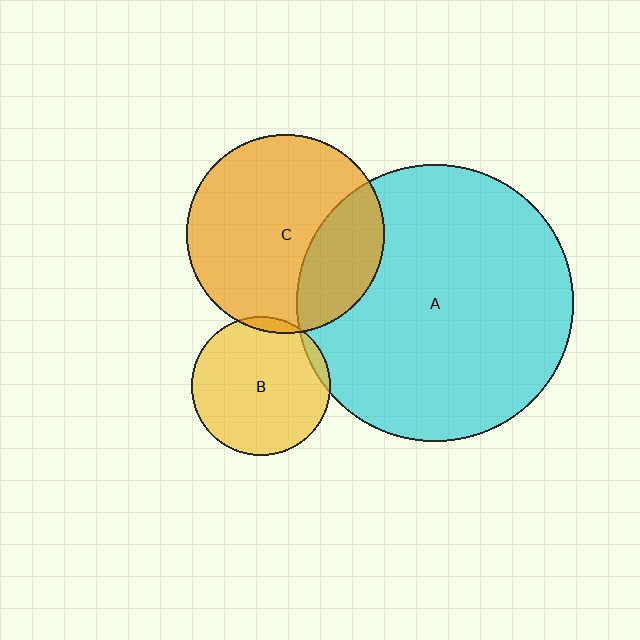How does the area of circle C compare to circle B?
Approximately 2.1 times.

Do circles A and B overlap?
Yes.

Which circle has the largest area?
Circle A (cyan).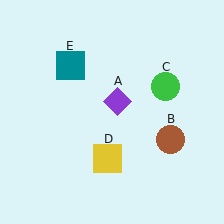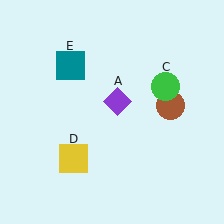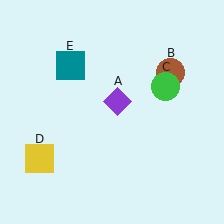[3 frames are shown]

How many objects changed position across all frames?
2 objects changed position: brown circle (object B), yellow square (object D).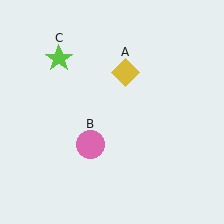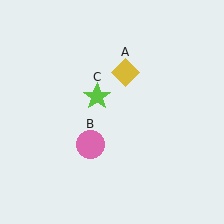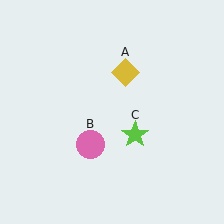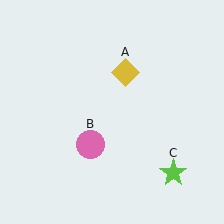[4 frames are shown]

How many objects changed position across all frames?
1 object changed position: lime star (object C).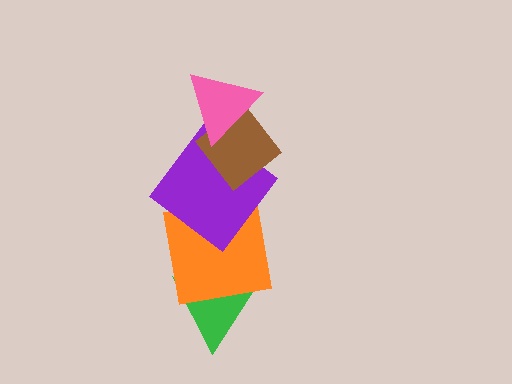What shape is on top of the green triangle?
The orange square is on top of the green triangle.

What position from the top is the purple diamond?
The purple diamond is 3rd from the top.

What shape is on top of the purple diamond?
The brown diamond is on top of the purple diamond.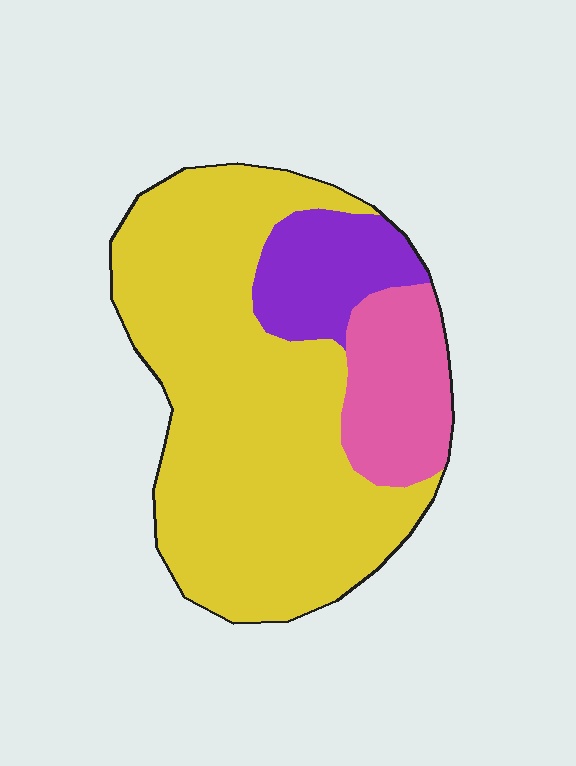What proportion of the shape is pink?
Pink covers about 15% of the shape.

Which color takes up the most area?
Yellow, at roughly 70%.